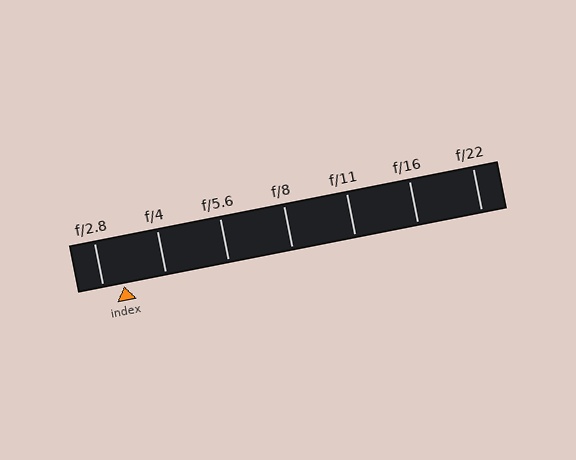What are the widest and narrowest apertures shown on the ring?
The widest aperture shown is f/2.8 and the narrowest is f/22.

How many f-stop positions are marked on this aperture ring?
There are 7 f-stop positions marked.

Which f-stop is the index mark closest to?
The index mark is closest to f/2.8.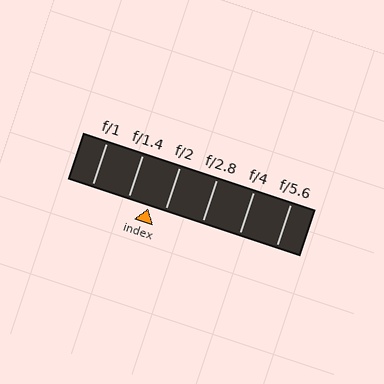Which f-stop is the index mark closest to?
The index mark is closest to f/2.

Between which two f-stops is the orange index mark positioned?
The index mark is between f/1.4 and f/2.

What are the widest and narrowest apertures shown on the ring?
The widest aperture shown is f/1 and the narrowest is f/5.6.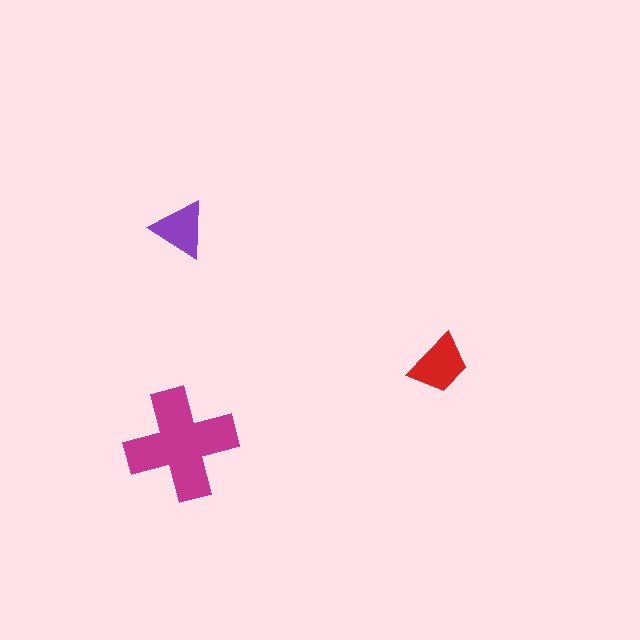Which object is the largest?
The magenta cross.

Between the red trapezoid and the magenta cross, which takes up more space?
The magenta cross.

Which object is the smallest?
The purple triangle.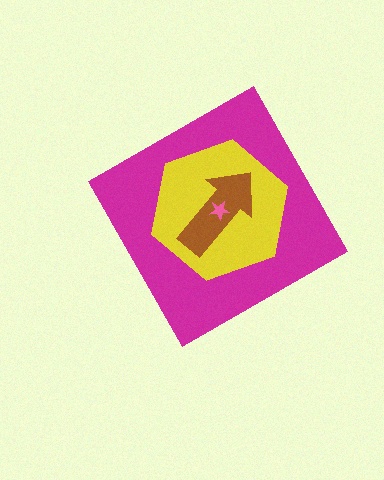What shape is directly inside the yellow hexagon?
The brown arrow.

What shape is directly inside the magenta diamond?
The yellow hexagon.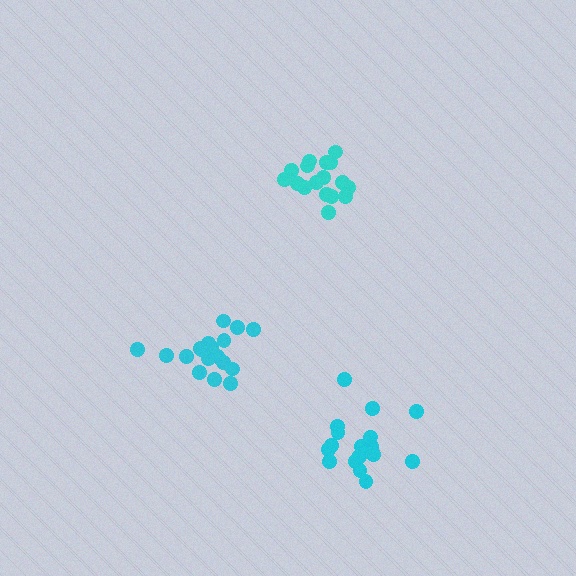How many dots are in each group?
Group 1: 18 dots, Group 2: 17 dots, Group 3: 18 dots (53 total).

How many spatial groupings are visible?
There are 3 spatial groupings.